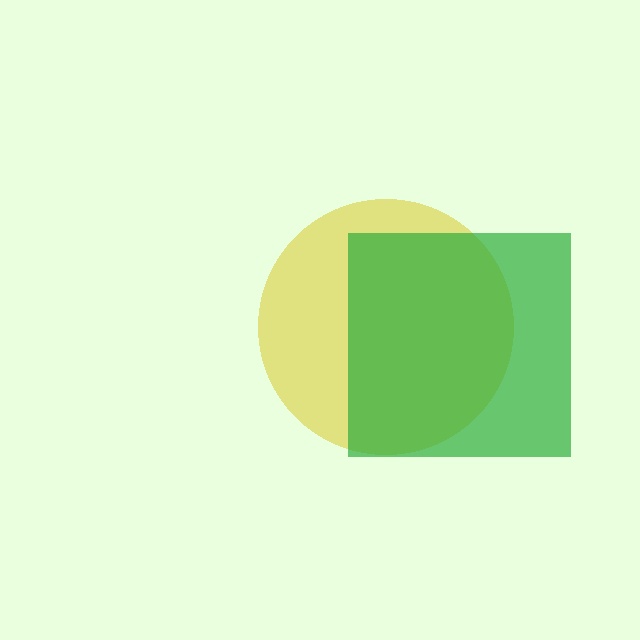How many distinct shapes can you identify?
There are 2 distinct shapes: a yellow circle, a green square.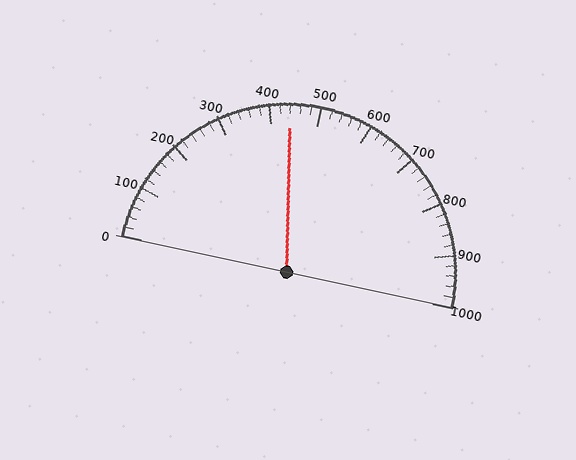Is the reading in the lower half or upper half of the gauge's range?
The reading is in the lower half of the range (0 to 1000).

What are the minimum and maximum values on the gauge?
The gauge ranges from 0 to 1000.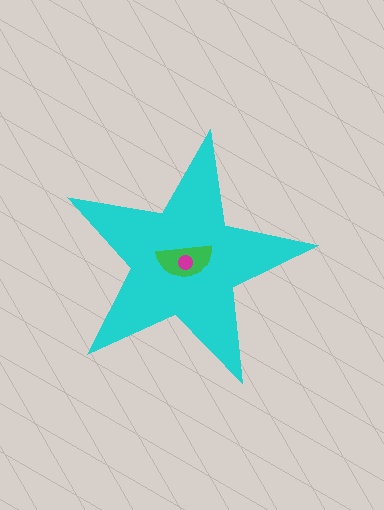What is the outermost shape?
The cyan star.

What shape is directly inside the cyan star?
The green semicircle.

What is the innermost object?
The magenta circle.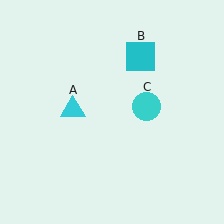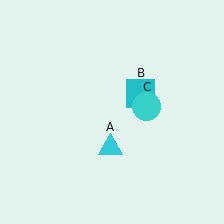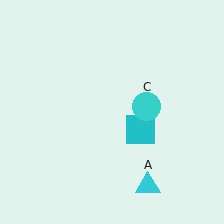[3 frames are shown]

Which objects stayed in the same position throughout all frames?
Cyan circle (object C) remained stationary.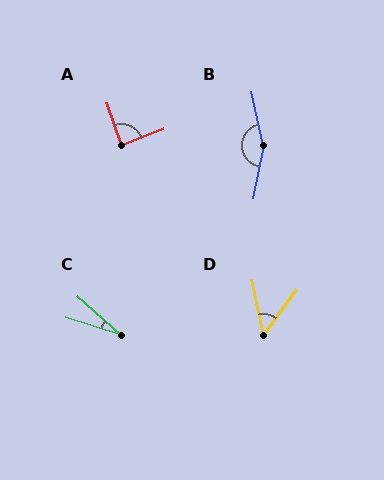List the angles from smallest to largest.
C (24°), D (48°), A (87°), B (157°).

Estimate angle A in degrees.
Approximately 87 degrees.